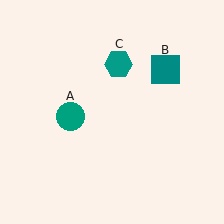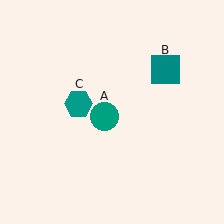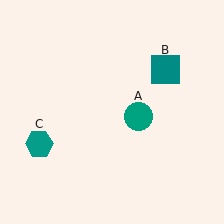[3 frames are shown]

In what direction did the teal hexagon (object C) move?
The teal hexagon (object C) moved down and to the left.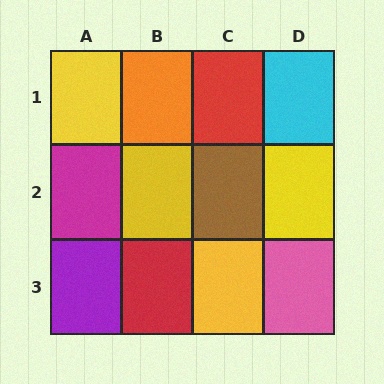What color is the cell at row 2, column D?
Yellow.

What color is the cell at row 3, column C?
Yellow.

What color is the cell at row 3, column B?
Red.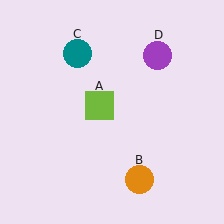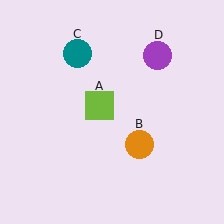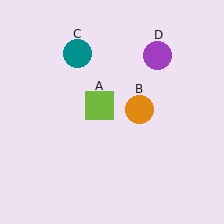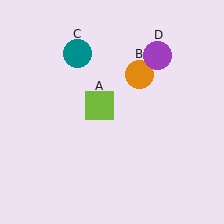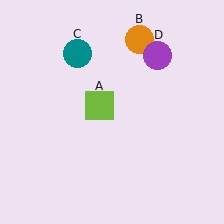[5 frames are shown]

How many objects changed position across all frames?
1 object changed position: orange circle (object B).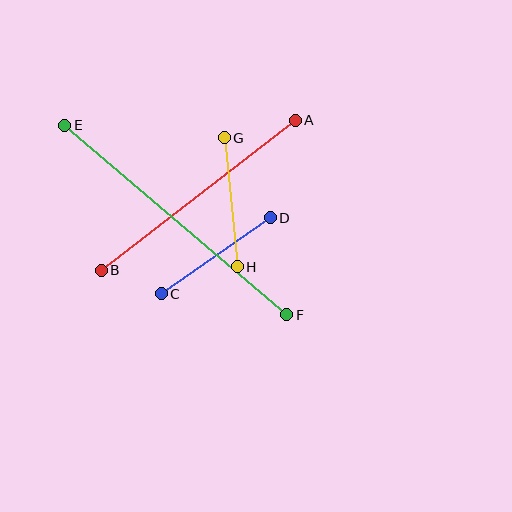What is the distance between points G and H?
The distance is approximately 130 pixels.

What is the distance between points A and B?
The distance is approximately 245 pixels.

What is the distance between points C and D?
The distance is approximately 133 pixels.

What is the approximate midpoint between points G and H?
The midpoint is at approximately (231, 202) pixels.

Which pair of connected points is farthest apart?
Points E and F are farthest apart.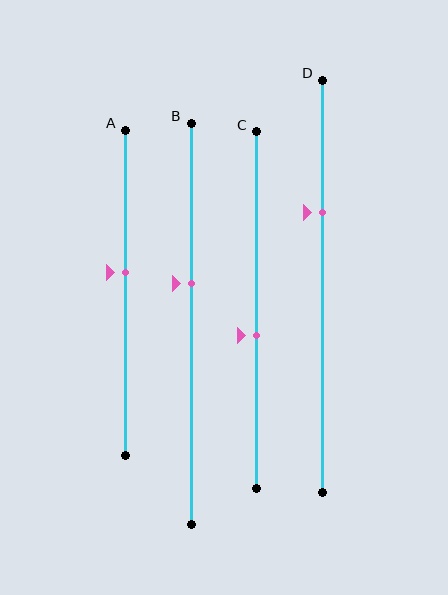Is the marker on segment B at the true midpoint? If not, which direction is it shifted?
No, the marker on segment B is shifted upward by about 10% of the segment length.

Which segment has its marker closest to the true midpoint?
Segment A has its marker closest to the true midpoint.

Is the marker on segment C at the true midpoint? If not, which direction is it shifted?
No, the marker on segment C is shifted downward by about 7% of the segment length.